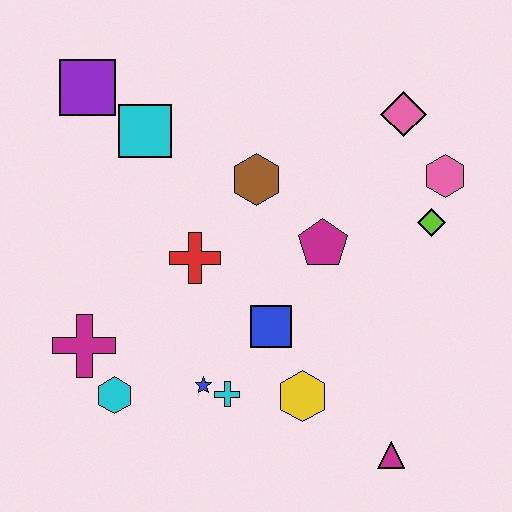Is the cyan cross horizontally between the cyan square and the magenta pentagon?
Yes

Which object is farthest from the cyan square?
The magenta triangle is farthest from the cyan square.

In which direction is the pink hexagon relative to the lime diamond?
The pink hexagon is above the lime diamond.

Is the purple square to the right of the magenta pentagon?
No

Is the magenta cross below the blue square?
Yes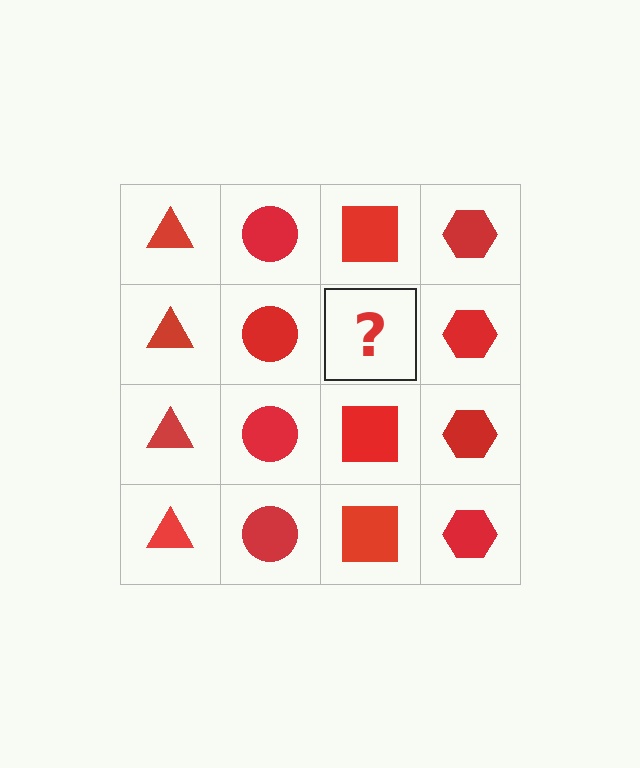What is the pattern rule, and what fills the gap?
The rule is that each column has a consistent shape. The gap should be filled with a red square.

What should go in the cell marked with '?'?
The missing cell should contain a red square.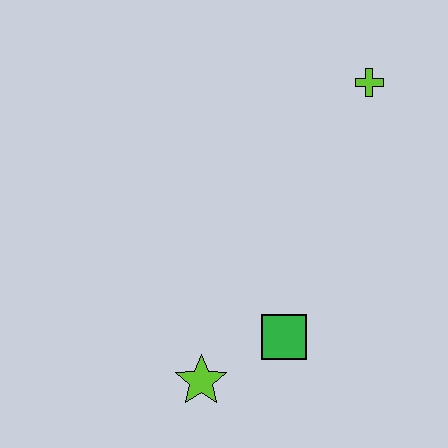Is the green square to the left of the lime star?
No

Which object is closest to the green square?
The lime star is closest to the green square.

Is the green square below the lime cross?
Yes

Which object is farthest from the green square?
The lime cross is farthest from the green square.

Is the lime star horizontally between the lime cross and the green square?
No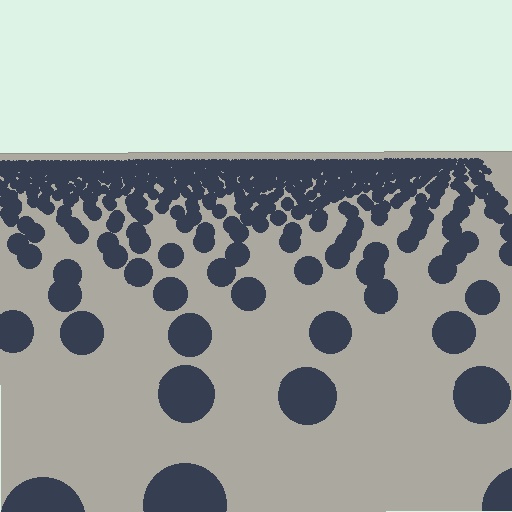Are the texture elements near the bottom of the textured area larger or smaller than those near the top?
Larger. Near the bottom, elements are closer to the viewer and appear at a bigger on-screen size.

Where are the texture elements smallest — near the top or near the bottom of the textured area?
Near the top.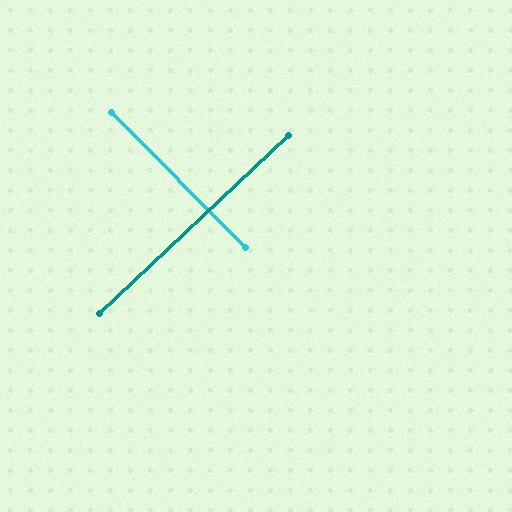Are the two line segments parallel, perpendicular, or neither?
Perpendicular — they meet at approximately 88°.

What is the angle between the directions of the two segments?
Approximately 88 degrees.